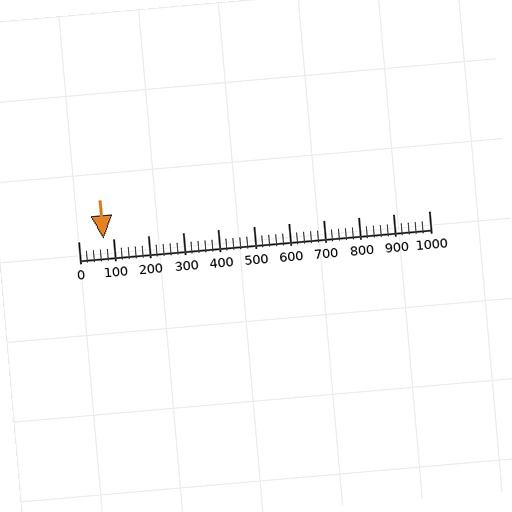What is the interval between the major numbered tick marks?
The major tick marks are spaced 100 units apart.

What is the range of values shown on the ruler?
The ruler shows values from 0 to 1000.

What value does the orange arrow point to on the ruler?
The orange arrow points to approximately 73.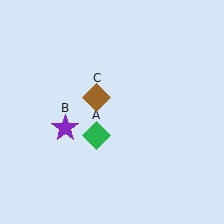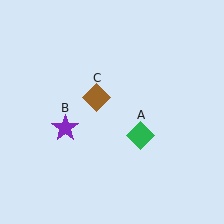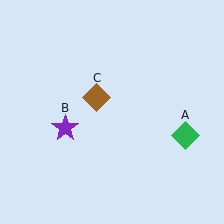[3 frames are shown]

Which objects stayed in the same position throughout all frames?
Purple star (object B) and brown diamond (object C) remained stationary.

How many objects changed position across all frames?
1 object changed position: green diamond (object A).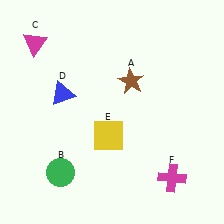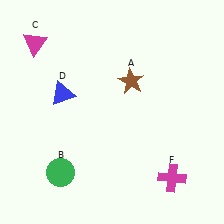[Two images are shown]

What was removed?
The yellow square (E) was removed in Image 2.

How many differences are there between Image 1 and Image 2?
There is 1 difference between the two images.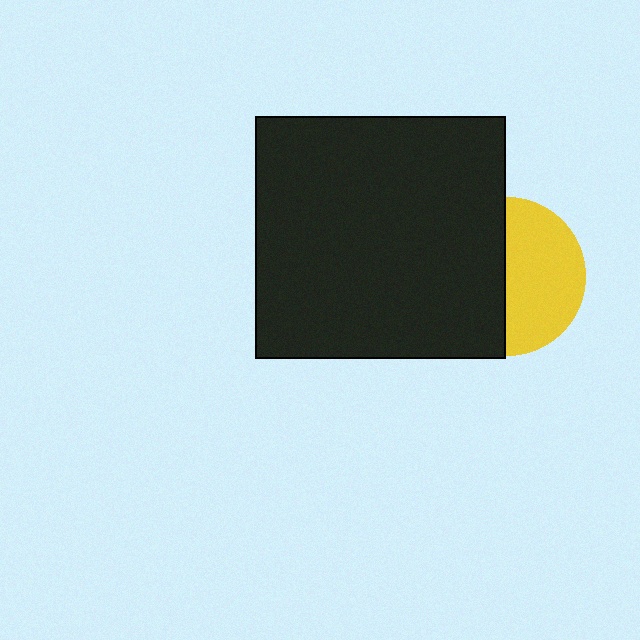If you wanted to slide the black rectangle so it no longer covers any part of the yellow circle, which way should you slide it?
Slide it left — that is the most direct way to separate the two shapes.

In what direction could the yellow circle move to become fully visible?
The yellow circle could move right. That would shift it out from behind the black rectangle entirely.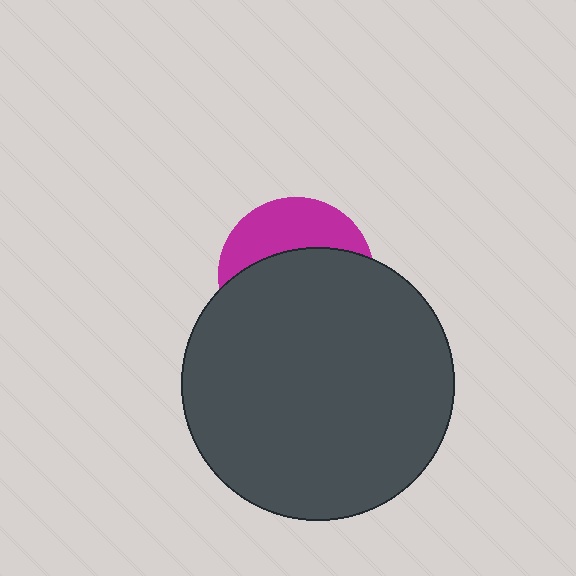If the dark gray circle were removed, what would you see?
You would see the complete magenta circle.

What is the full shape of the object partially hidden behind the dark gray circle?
The partially hidden object is a magenta circle.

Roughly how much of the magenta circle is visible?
A small part of it is visible (roughly 35%).